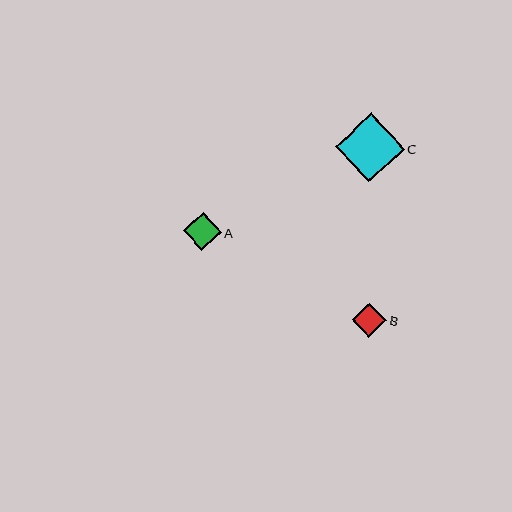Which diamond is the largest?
Diamond C is the largest with a size of approximately 69 pixels.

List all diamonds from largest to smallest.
From largest to smallest: C, A, B.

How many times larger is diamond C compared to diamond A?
Diamond C is approximately 1.8 times the size of diamond A.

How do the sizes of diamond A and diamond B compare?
Diamond A and diamond B are approximately the same size.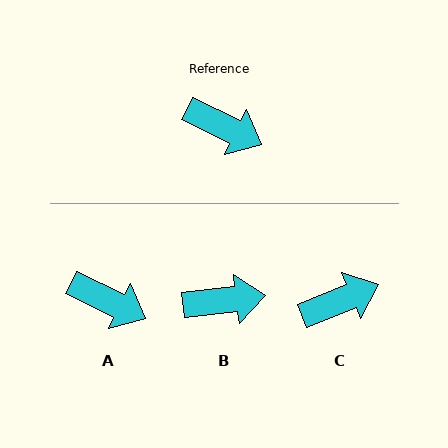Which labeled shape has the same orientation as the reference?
A.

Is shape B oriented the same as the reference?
No, it is off by about 33 degrees.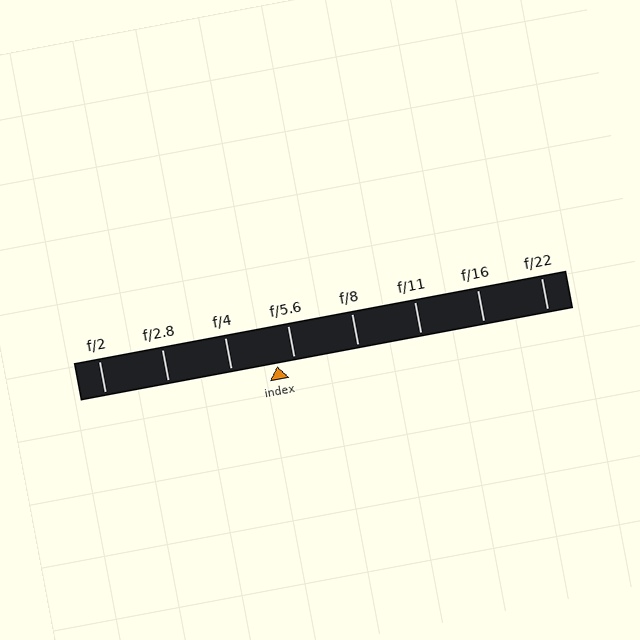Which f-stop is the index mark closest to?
The index mark is closest to f/5.6.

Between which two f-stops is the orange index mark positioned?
The index mark is between f/4 and f/5.6.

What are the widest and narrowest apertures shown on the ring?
The widest aperture shown is f/2 and the narrowest is f/22.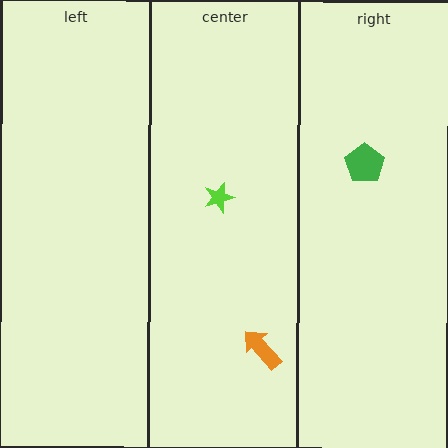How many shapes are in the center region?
2.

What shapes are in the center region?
The orange arrow, the lime star.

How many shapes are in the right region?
1.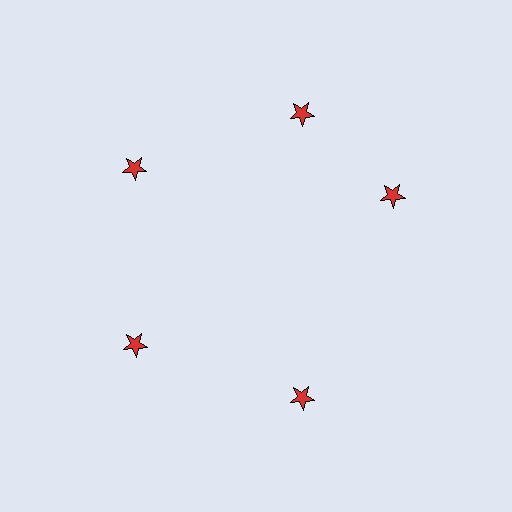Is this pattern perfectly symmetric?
No. The 5 red stars are arranged in a ring, but one element near the 3 o'clock position is rotated out of alignment along the ring, breaking the 5-fold rotational symmetry.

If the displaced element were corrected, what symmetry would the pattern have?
It would have 5-fold rotational symmetry — the pattern would map onto itself every 72 degrees.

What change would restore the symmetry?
The symmetry would be restored by rotating it back into even spacing with its neighbors so that all 5 stars sit at equal angles and equal distance from the center.